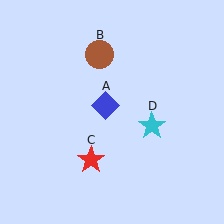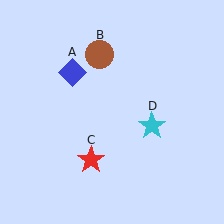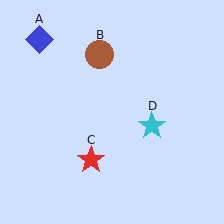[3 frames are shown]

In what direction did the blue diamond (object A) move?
The blue diamond (object A) moved up and to the left.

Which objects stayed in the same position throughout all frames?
Brown circle (object B) and red star (object C) and cyan star (object D) remained stationary.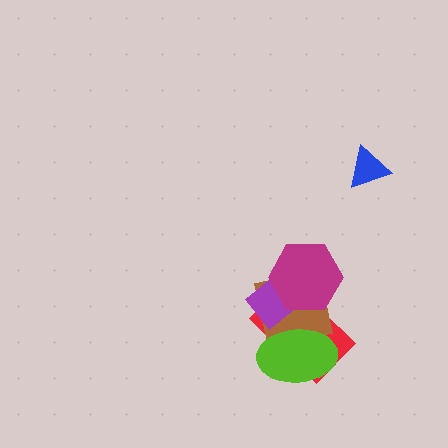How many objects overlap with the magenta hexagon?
3 objects overlap with the magenta hexagon.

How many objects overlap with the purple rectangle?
4 objects overlap with the purple rectangle.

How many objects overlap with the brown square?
4 objects overlap with the brown square.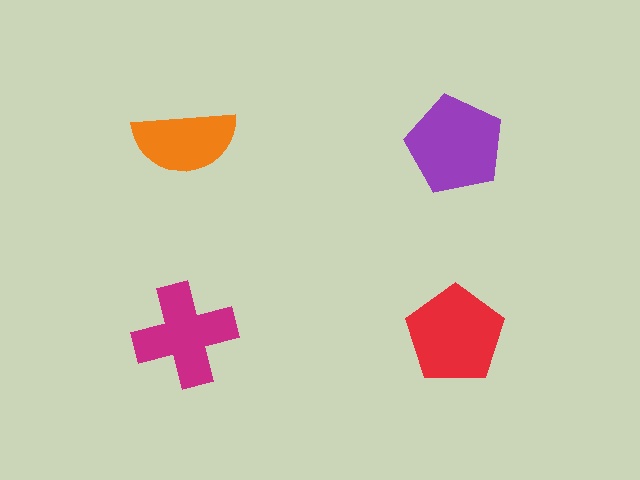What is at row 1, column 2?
A purple pentagon.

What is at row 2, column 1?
A magenta cross.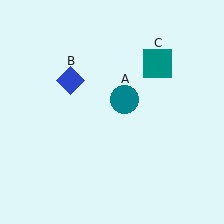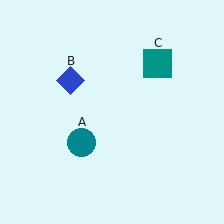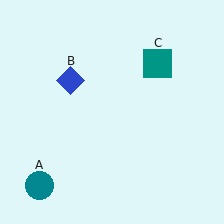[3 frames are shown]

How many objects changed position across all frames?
1 object changed position: teal circle (object A).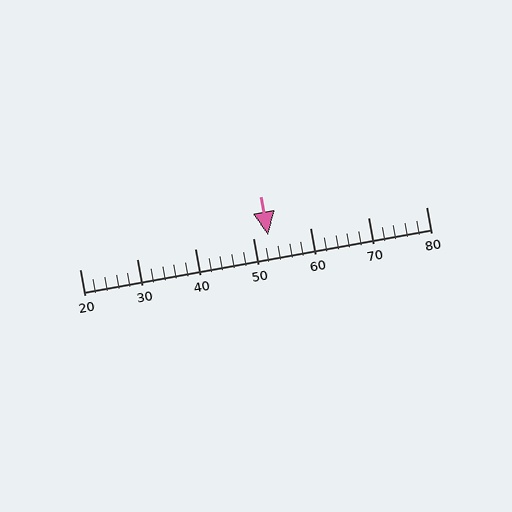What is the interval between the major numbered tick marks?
The major tick marks are spaced 10 units apart.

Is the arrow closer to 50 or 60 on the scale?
The arrow is closer to 50.